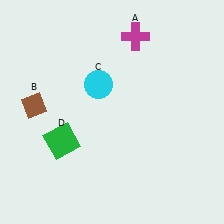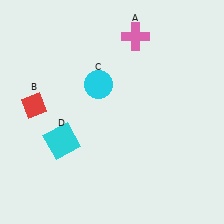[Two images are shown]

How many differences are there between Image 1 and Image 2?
There are 3 differences between the two images.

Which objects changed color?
A changed from magenta to pink. B changed from brown to red. D changed from green to cyan.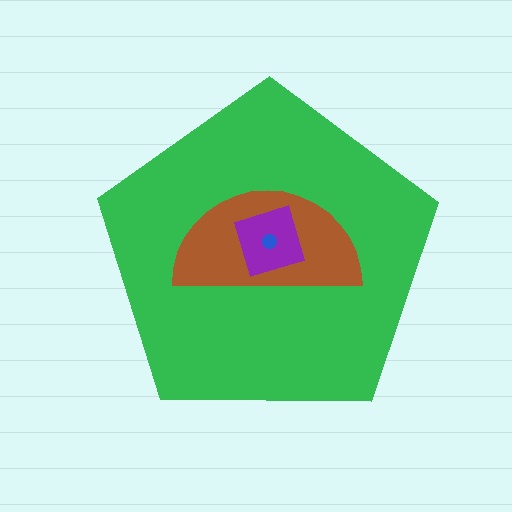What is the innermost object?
The blue circle.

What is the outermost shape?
The green pentagon.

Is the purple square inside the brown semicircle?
Yes.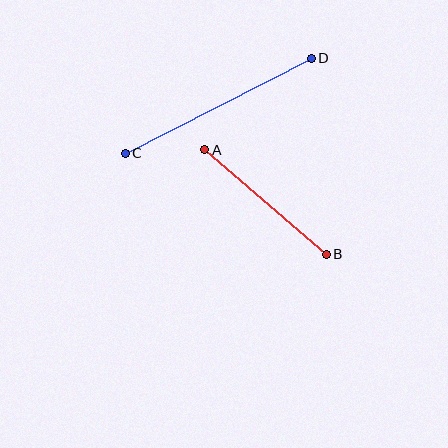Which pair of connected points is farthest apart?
Points C and D are farthest apart.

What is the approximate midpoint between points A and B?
The midpoint is at approximately (265, 202) pixels.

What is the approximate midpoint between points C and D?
The midpoint is at approximately (218, 106) pixels.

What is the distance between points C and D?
The distance is approximately 209 pixels.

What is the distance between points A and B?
The distance is approximately 160 pixels.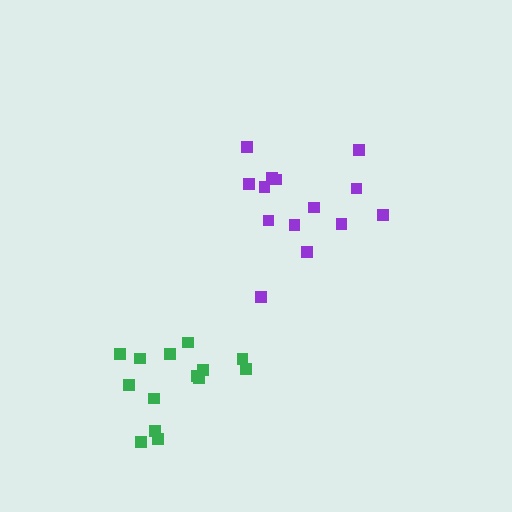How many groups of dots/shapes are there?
There are 2 groups.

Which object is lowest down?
The green cluster is bottommost.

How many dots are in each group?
Group 1: 14 dots, Group 2: 14 dots (28 total).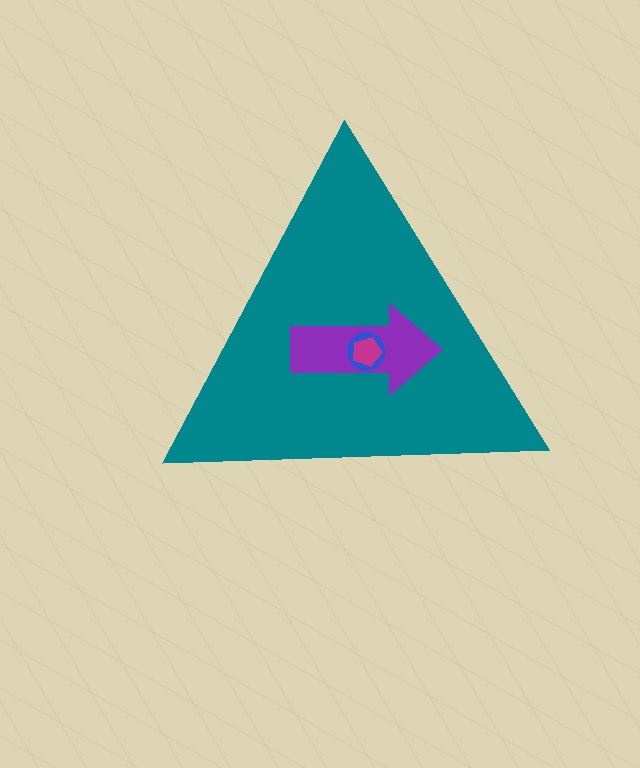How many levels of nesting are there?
4.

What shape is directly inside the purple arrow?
The blue circle.